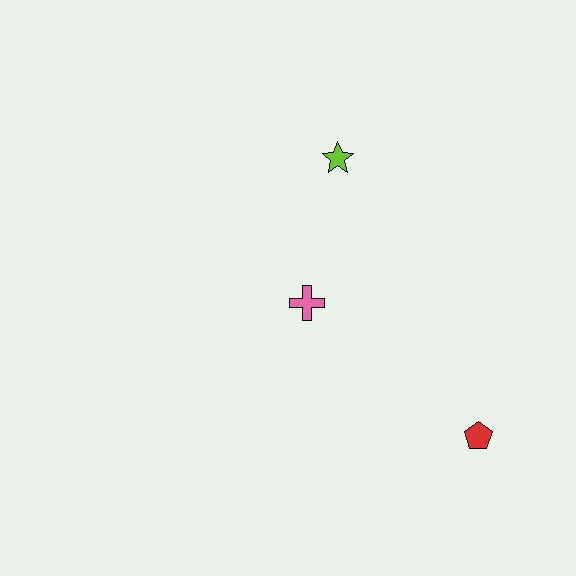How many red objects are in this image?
There is 1 red object.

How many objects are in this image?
There are 3 objects.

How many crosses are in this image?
There is 1 cross.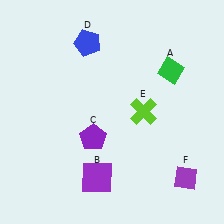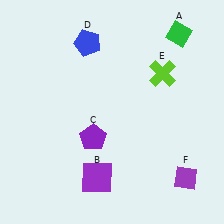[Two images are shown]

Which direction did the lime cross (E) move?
The lime cross (E) moved up.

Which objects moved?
The objects that moved are: the green diamond (A), the lime cross (E).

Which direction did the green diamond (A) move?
The green diamond (A) moved up.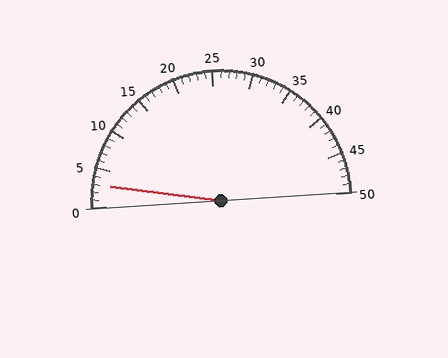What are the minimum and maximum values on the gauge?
The gauge ranges from 0 to 50.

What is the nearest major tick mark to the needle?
The nearest major tick mark is 5.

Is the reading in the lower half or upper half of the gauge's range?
The reading is in the lower half of the range (0 to 50).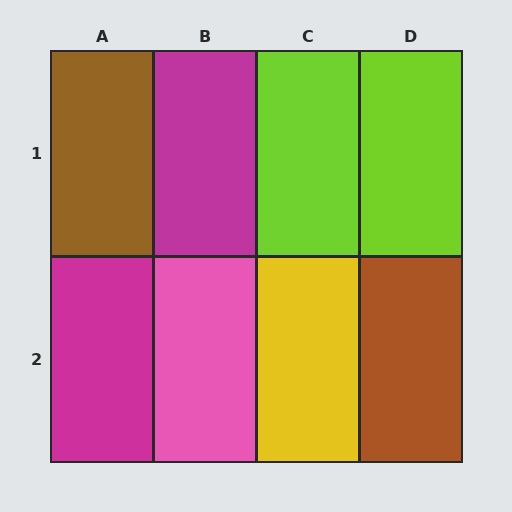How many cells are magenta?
2 cells are magenta.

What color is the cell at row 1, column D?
Lime.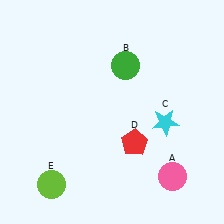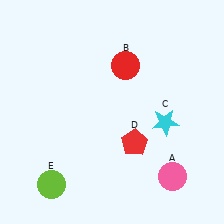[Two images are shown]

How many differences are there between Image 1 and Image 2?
There is 1 difference between the two images.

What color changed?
The circle (B) changed from green in Image 1 to red in Image 2.